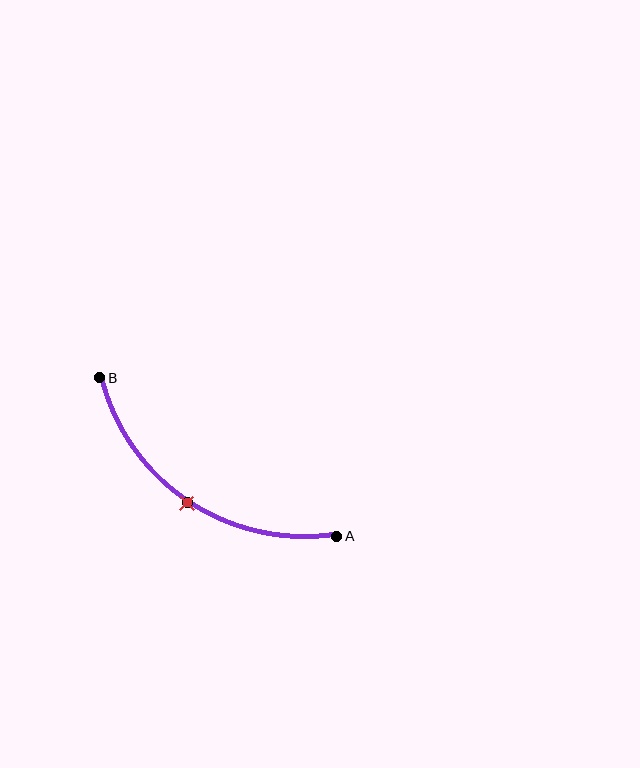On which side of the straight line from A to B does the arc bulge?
The arc bulges below and to the left of the straight line connecting A and B.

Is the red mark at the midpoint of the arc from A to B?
Yes. The red mark lies on the arc at equal arc-length from both A and B — it is the arc midpoint.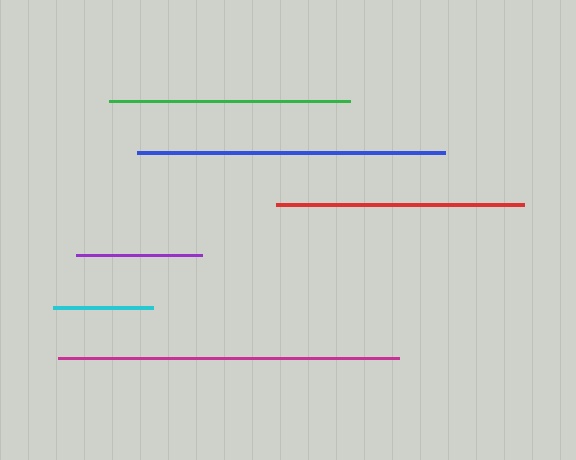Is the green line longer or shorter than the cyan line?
The green line is longer than the cyan line.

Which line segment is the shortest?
The cyan line is the shortest at approximately 100 pixels.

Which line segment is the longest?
The magenta line is the longest at approximately 341 pixels.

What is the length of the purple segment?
The purple segment is approximately 126 pixels long.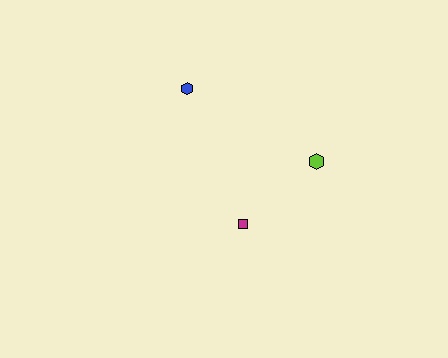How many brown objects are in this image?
There are no brown objects.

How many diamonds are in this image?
There are no diamonds.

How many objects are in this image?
There are 3 objects.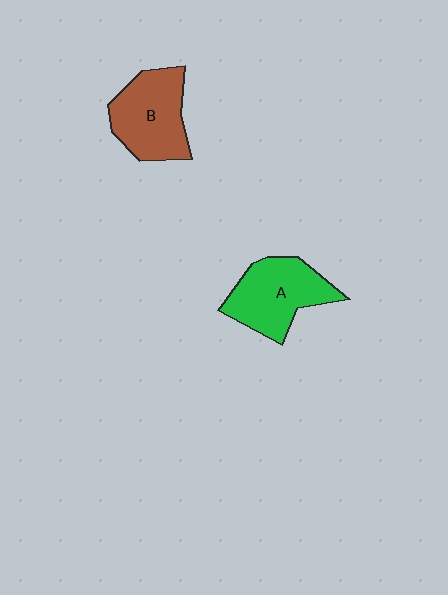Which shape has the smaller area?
Shape B (brown).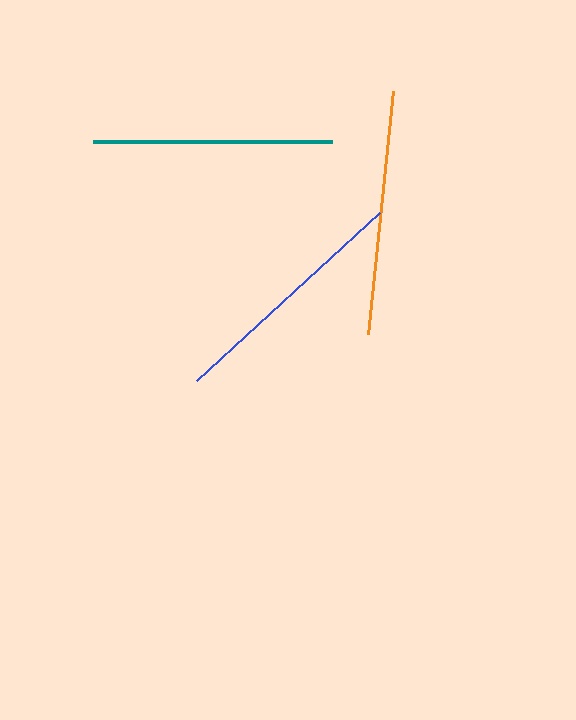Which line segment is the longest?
The blue line is the longest at approximately 249 pixels.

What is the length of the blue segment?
The blue segment is approximately 249 pixels long.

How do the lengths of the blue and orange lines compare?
The blue and orange lines are approximately the same length.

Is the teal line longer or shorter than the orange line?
The orange line is longer than the teal line.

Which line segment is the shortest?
The teal line is the shortest at approximately 239 pixels.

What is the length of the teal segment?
The teal segment is approximately 239 pixels long.